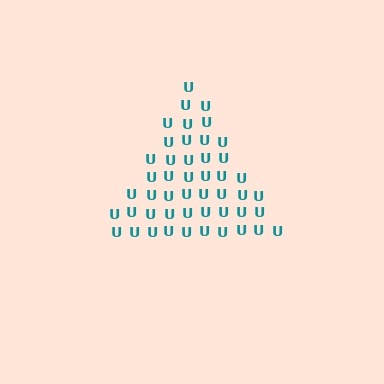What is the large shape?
The large shape is a triangle.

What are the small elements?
The small elements are letter U's.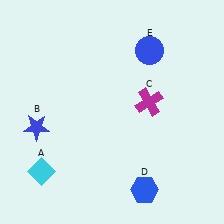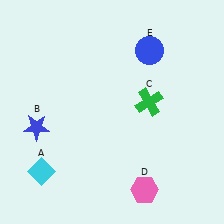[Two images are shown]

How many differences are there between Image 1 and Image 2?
There are 2 differences between the two images.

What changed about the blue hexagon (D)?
In Image 1, D is blue. In Image 2, it changed to pink.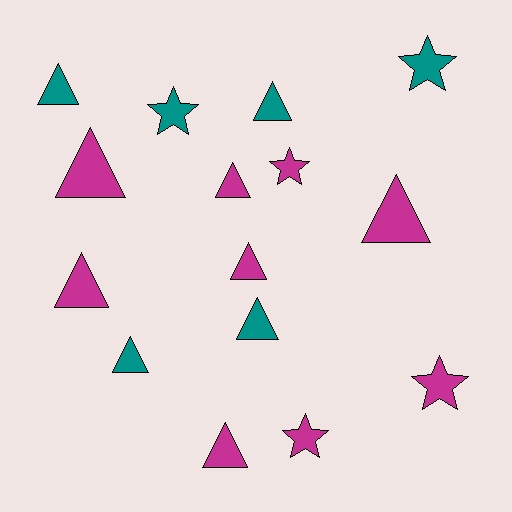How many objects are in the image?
There are 15 objects.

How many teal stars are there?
There are 2 teal stars.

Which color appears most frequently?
Magenta, with 9 objects.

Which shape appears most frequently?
Triangle, with 10 objects.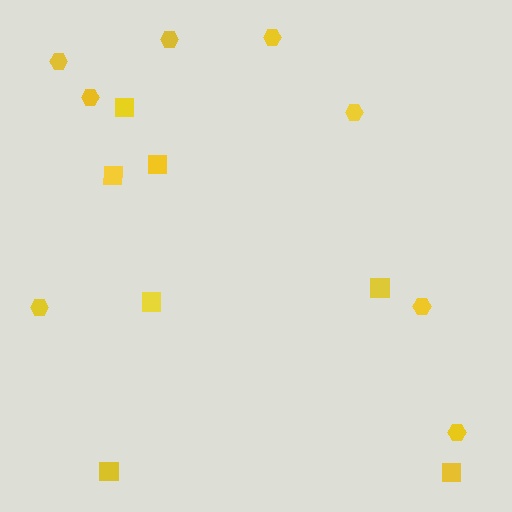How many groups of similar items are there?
There are 2 groups: one group of squares (7) and one group of hexagons (8).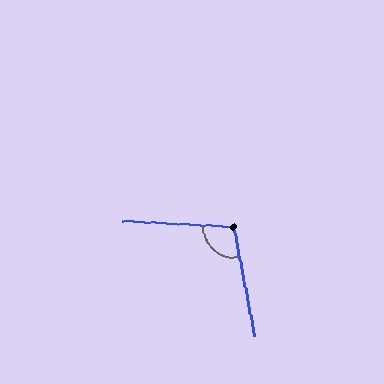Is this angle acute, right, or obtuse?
It is obtuse.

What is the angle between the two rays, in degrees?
Approximately 104 degrees.